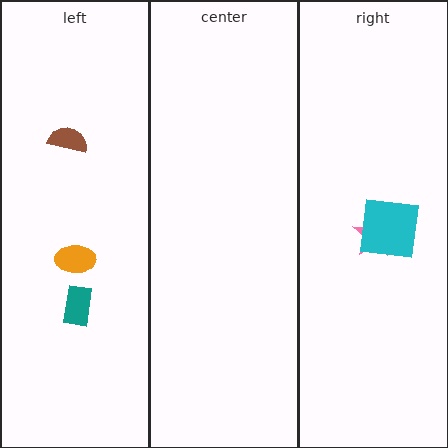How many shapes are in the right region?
2.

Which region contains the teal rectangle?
The left region.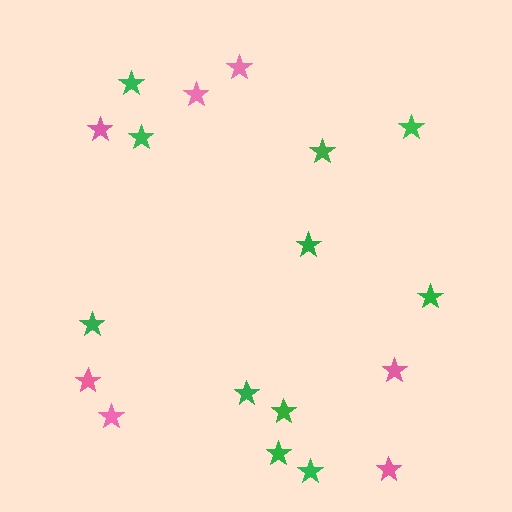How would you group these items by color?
There are 2 groups: one group of green stars (11) and one group of pink stars (7).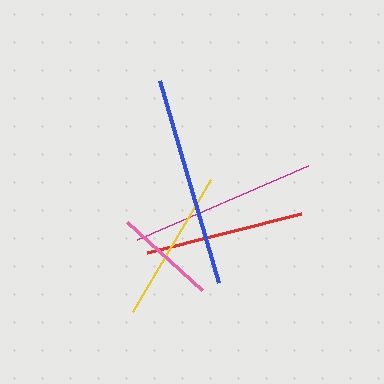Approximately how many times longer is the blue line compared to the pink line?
The blue line is approximately 2.1 times the length of the pink line.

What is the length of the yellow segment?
The yellow segment is approximately 153 pixels long.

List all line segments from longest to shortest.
From longest to shortest: blue, magenta, red, yellow, pink.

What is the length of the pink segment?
The pink segment is approximately 101 pixels long.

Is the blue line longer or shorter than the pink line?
The blue line is longer than the pink line.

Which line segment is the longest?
The blue line is the longest at approximately 211 pixels.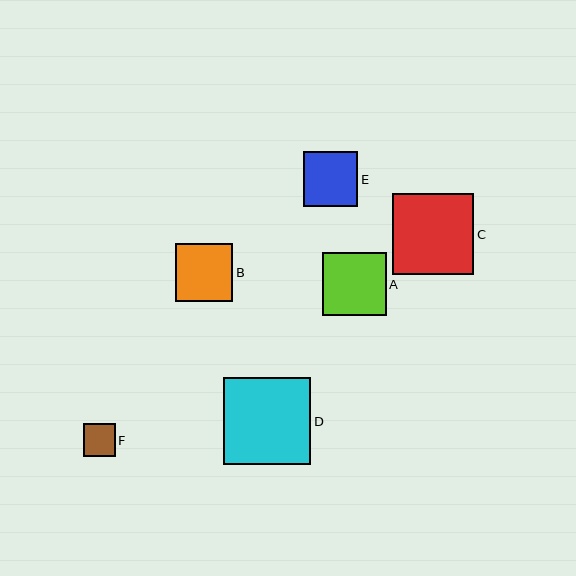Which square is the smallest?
Square F is the smallest with a size of approximately 32 pixels.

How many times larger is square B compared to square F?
Square B is approximately 1.8 times the size of square F.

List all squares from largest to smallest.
From largest to smallest: D, C, A, B, E, F.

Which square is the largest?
Square D is the largest with a size of approximately 87 pixels.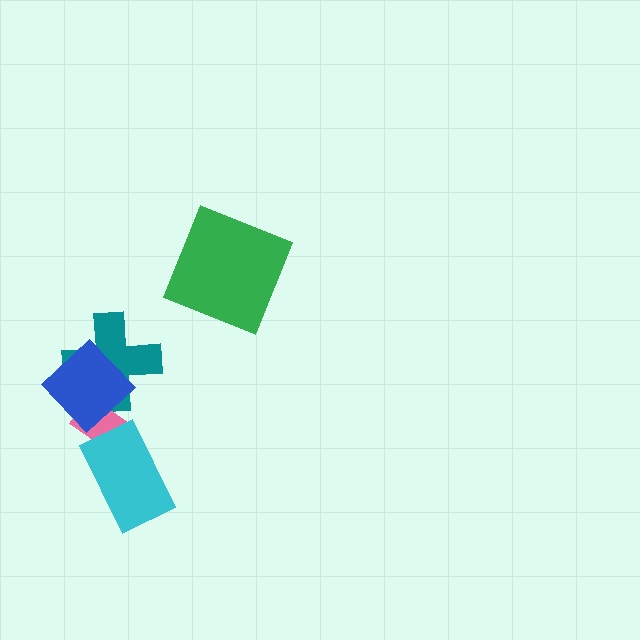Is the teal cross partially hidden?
Yes, it is partially covered by another shape.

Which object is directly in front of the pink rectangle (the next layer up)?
The cyan rectangle is directly in front of the pink rectangle.